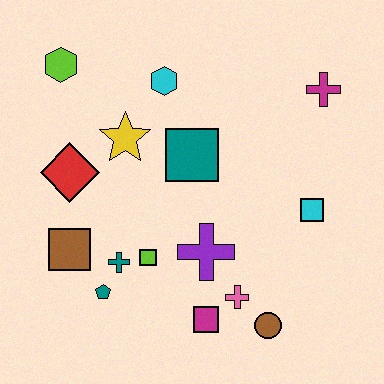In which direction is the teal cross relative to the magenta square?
The teal cross is to the left of the magenta square.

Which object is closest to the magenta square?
The pink cross is closest to the magenta square.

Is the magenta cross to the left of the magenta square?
No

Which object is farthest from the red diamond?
The magenta cross is farthest from the red diamond.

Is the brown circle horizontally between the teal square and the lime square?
No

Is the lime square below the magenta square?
No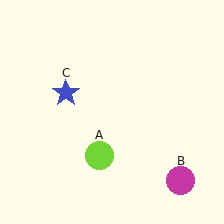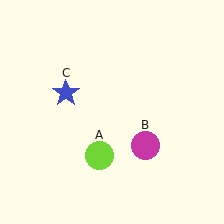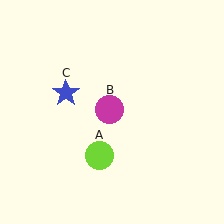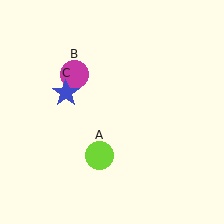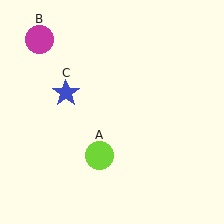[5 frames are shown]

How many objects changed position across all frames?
1 object changed position: magenta circle (object B).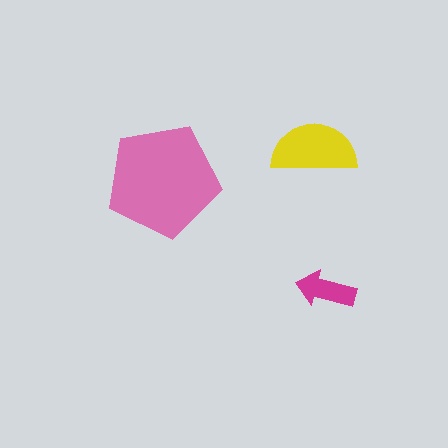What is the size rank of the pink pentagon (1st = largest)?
1st.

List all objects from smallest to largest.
The magenta arrow, the yellow semicircle, the pink pentagon.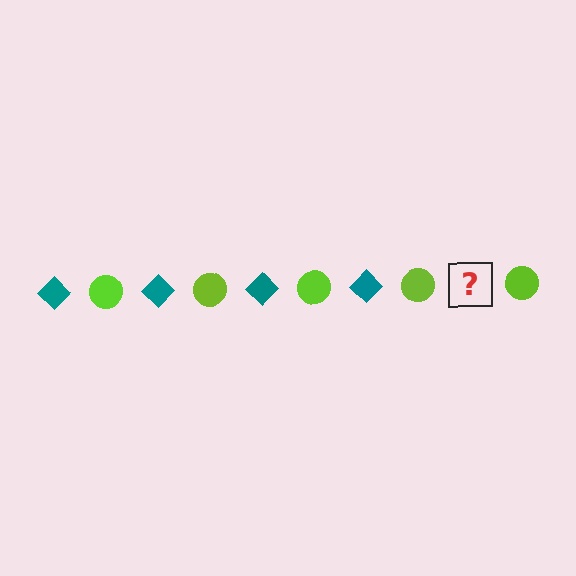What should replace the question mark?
The question mark should be replaced with a teal diamond.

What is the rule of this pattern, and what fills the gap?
The rule is that the pattern alternates between teal diamond and lime circle. The gap should be filled with a teal diamond.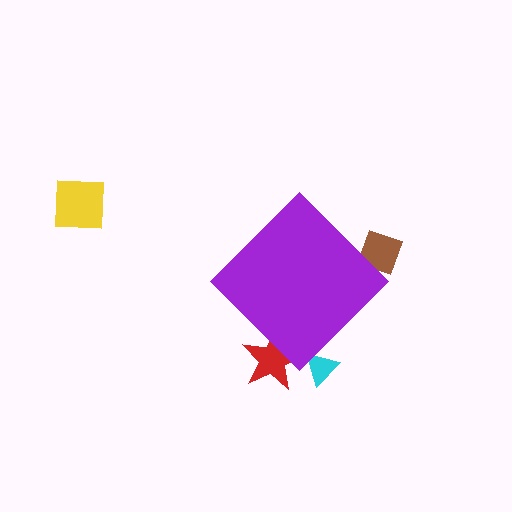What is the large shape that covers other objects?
A purple diamond.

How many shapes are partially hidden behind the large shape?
3 shapes are partially hidden.